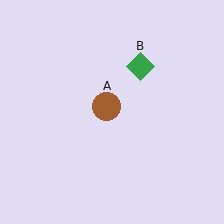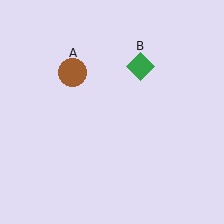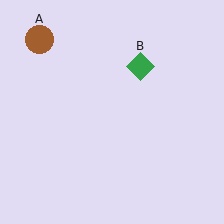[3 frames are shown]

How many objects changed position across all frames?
1 object changed position: brown circle (object A).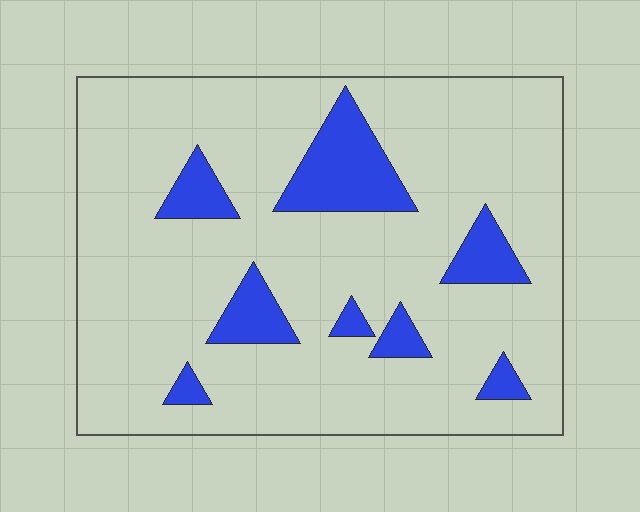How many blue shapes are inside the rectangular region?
8.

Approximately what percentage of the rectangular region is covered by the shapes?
Approximately 15%.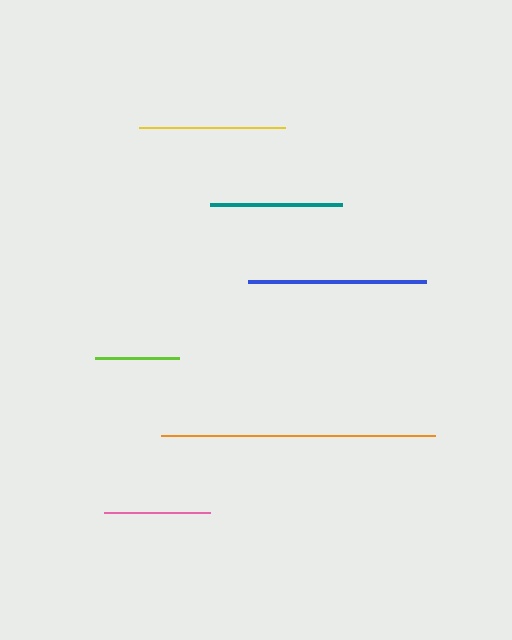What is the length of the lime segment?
The lime segment is approximately 84 pixels long.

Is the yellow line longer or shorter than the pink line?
The yellow line is longer than the pink line.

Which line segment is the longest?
The orange line is the longest at approximately 274 pixels.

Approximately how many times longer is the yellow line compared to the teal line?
The yellow line is approximately 1.1 times the length of the teal line.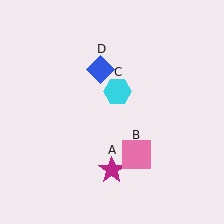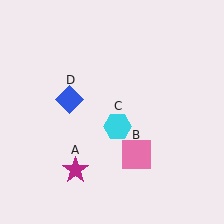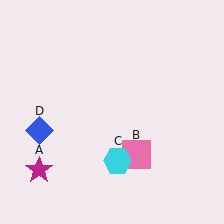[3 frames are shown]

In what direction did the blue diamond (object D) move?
The blue diamond (object D) moved down and to the left.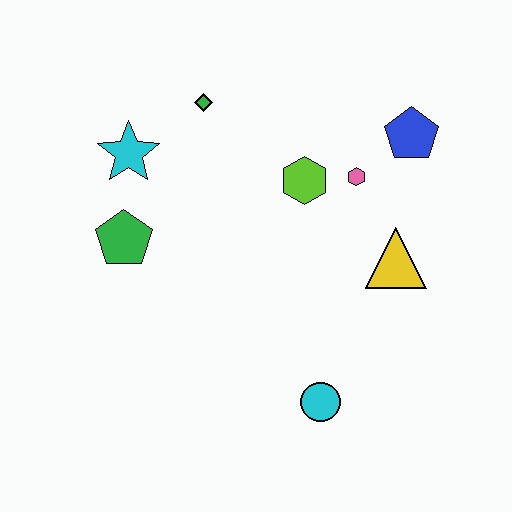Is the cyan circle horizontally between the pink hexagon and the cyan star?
Yes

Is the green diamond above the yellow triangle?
Yes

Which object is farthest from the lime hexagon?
The cyan circle is farthest from the lime hexagon.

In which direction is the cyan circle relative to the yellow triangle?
The cyan circle is below the yellow triangle.